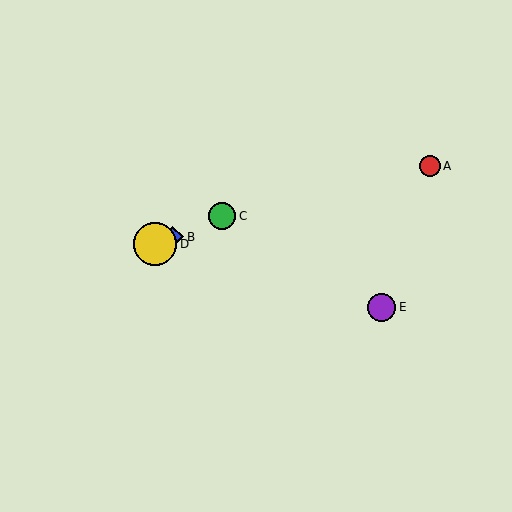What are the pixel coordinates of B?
Object B is at (173, 237).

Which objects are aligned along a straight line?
Objects B, C, D are aligned along a straight line.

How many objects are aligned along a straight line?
3 objects (B, C, D) are aligned along a straight line.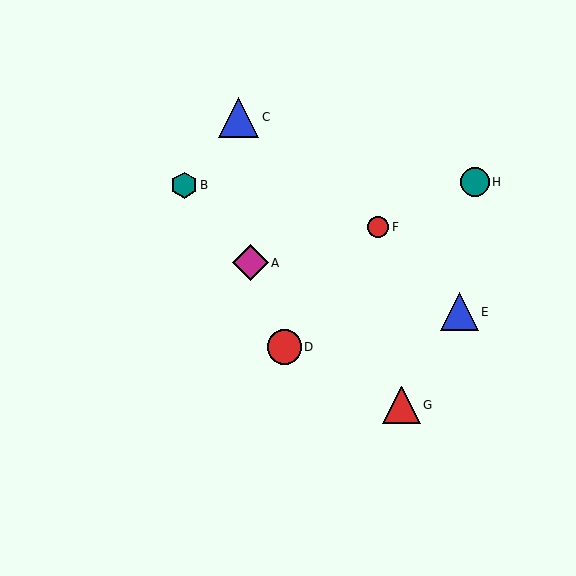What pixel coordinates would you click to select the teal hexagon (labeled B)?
Click at (184, 185) to select the teal hexagon B.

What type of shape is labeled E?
Shape E is a blue triangle.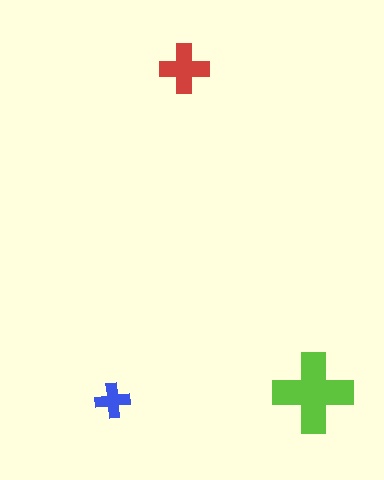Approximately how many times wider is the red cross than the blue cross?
About 1.5 times wider.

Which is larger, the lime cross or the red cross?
The lime one.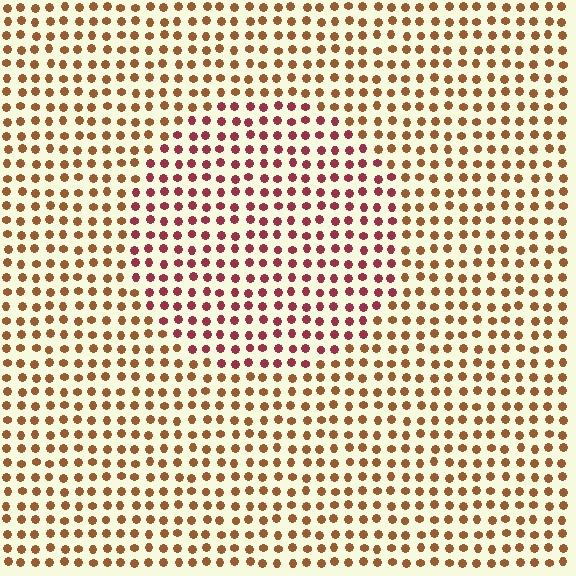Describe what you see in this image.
The image is filled with small brown elements in a uniform arrangement. A circle-shaped region is visible where the elements are tinted to a slightly different hue, forming a subtle color boundary.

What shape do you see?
I see a circle.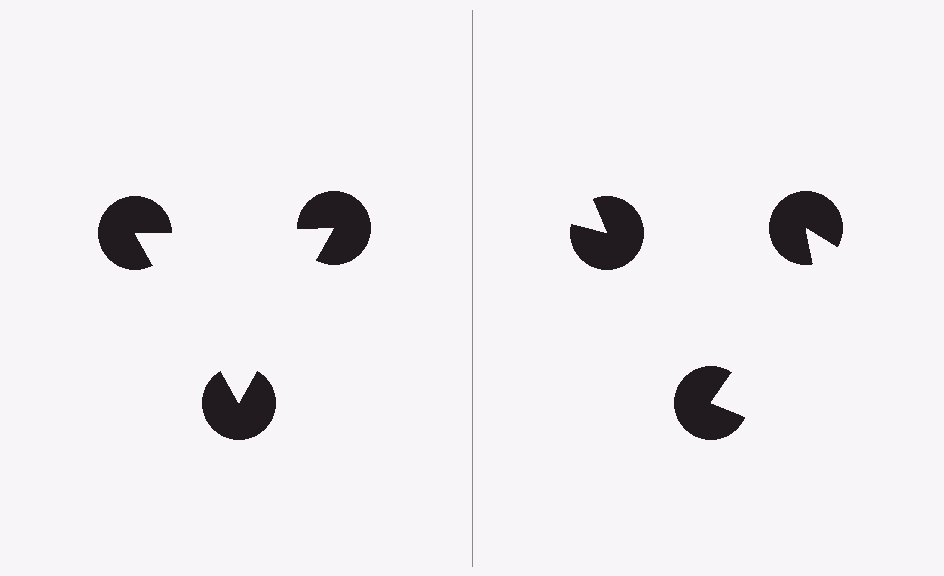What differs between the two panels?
The pac-man discs are positioned identically on both sides; only the wedge orientations differ. On the left they align to a triangle; on the right they are misaligned.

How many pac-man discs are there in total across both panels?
6 — 3 on each side.